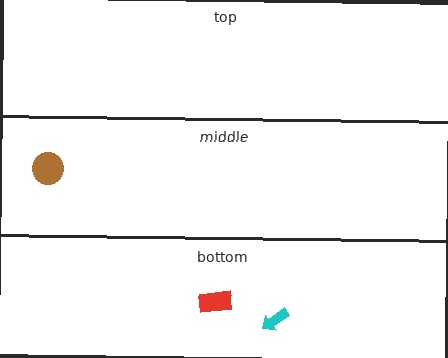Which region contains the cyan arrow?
The bottom region.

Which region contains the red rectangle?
The bottom region.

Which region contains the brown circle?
The middle region.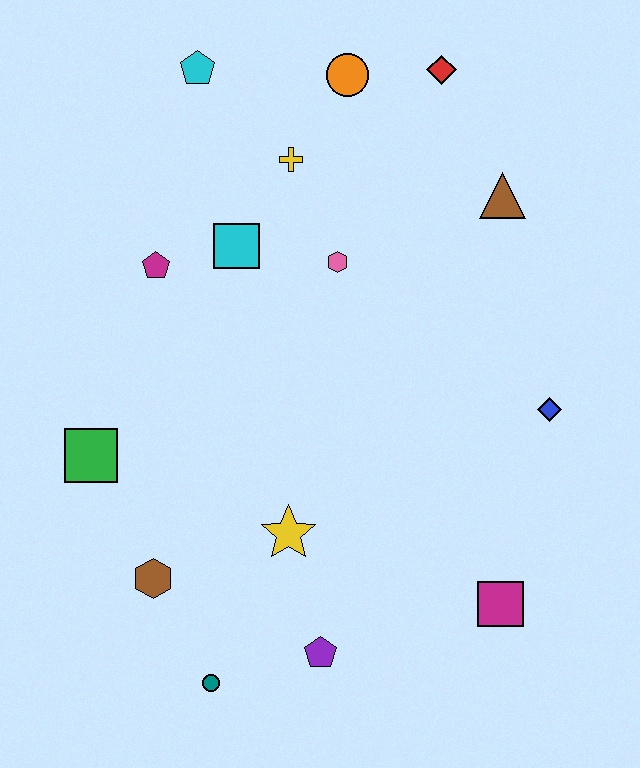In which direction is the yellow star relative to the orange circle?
The yellow star is below the orange circle.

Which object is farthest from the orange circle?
The teal circle is farthest from the orange circle.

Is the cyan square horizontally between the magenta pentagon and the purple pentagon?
Yes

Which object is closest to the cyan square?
The magenta pentagon is closest to the cyan square.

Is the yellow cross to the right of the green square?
Yes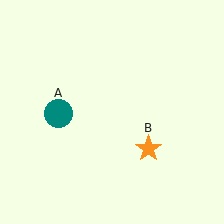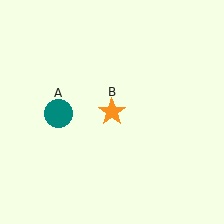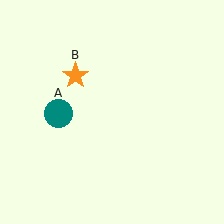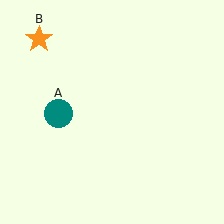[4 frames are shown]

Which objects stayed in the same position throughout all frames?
Teal circle (object A) remained stationary.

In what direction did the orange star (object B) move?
The orange star (object B) moved up and to the left.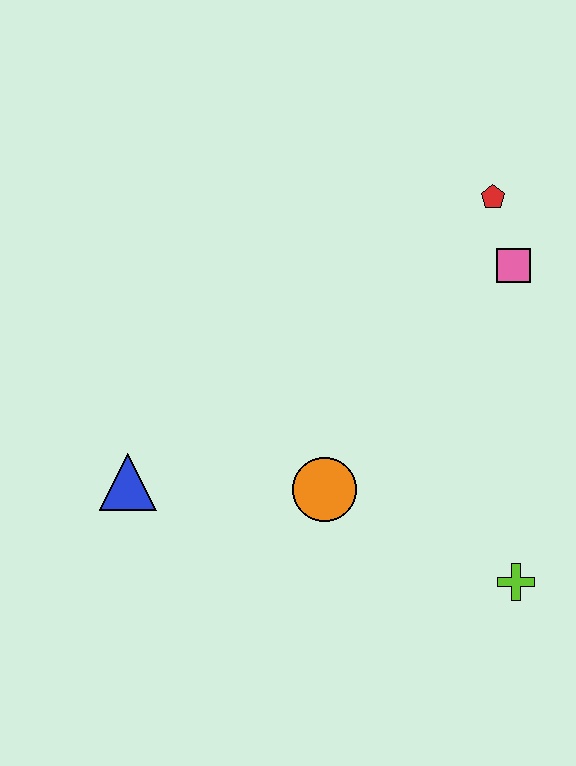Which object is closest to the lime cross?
The orange circle is closest to the lime cross.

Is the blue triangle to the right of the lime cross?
No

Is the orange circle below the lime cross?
No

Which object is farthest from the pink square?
The blue triangle is farthest from the pink square.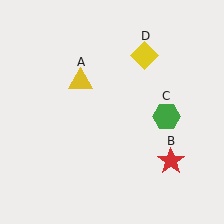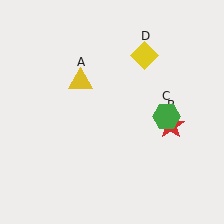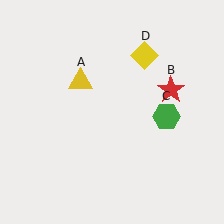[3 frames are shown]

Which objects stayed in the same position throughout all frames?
Yellow triangle (object A) and green hexagon (object C) and yellow diamond (object D) remained stationary.